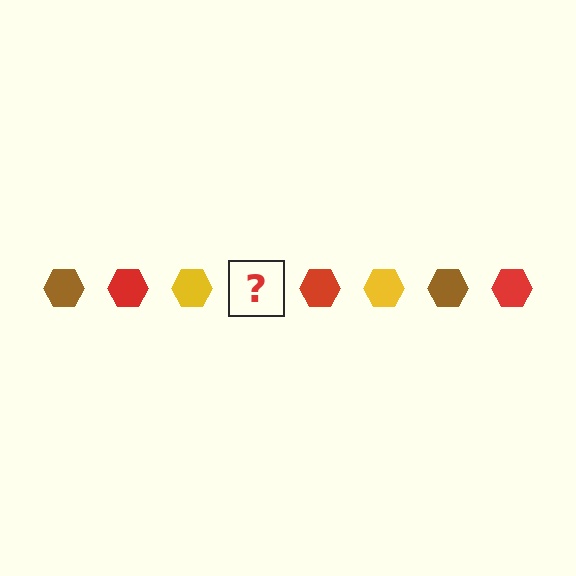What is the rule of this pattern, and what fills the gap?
The rule is that the pattern cycles through brown, red, yellow hexagons. The gap should be filled with a brown hexagon.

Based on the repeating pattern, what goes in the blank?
The blank should be a brown hexagon.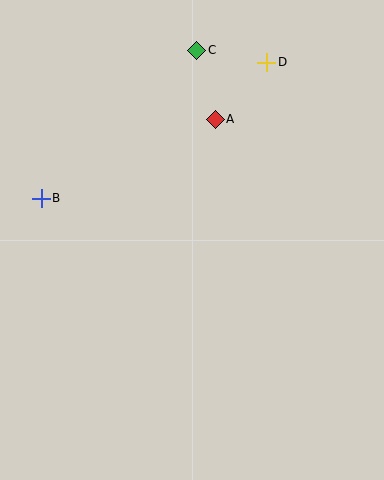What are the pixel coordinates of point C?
Point C is at (197, 50).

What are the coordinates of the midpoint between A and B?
The midpoint between A and B is at (128, 159).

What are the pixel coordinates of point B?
Point B is at (41, 198).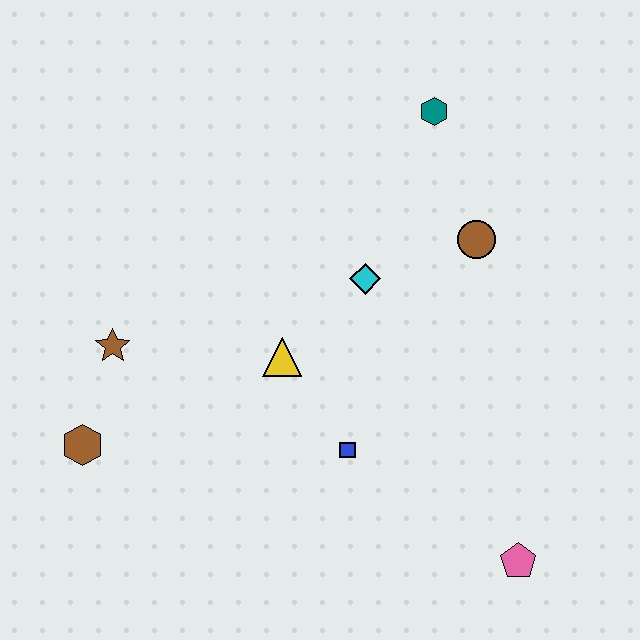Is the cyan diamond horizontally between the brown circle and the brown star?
Yes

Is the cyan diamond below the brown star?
No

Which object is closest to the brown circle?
The cyan diamond is closest to the brown circle.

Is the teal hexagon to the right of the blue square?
Yes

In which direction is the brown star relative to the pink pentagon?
The brown star is to the left of the pink pentagon.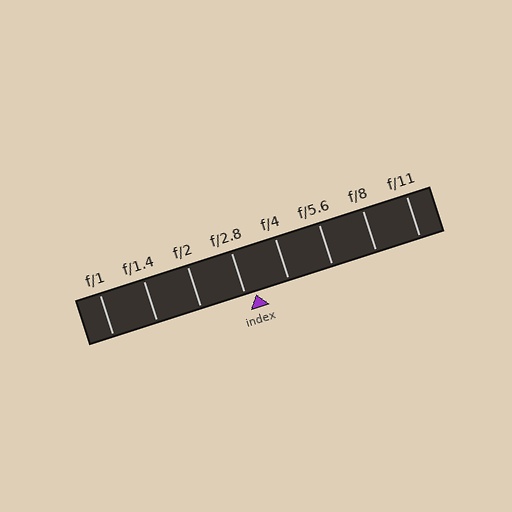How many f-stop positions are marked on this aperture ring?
There are 8 f-stop positions marked.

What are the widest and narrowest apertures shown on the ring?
The widest aperture shown is f/1 and the narrowest is f/11.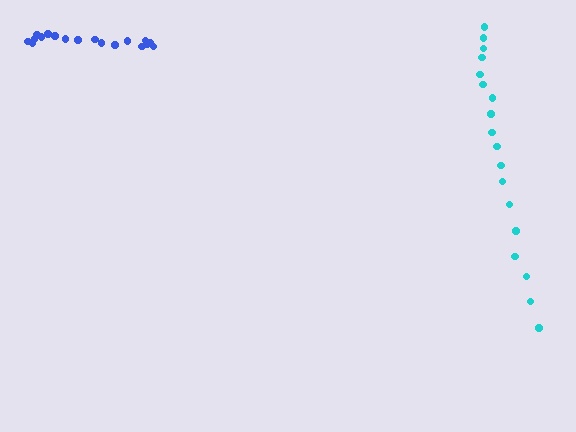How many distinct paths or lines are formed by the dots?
There are 2 distinct paths.